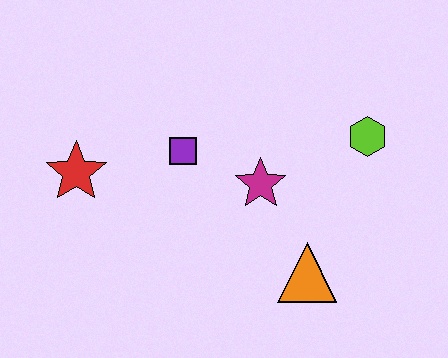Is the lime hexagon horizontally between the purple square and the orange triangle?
No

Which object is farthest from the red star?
The lime hexagon is farthest from the red star.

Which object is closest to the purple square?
The magenta star is closest to the purple square.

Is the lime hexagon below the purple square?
No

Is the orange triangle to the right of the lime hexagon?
No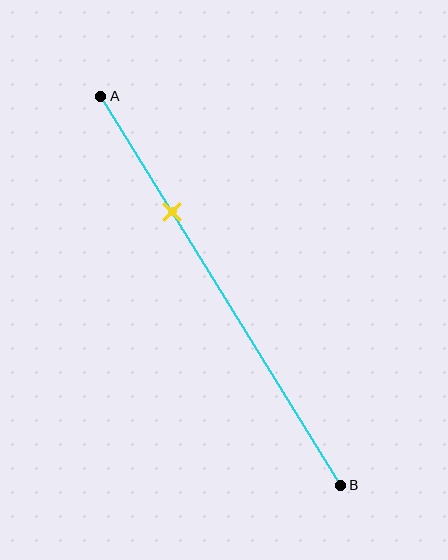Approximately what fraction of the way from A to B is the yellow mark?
The yellow mark is approximately 30% of the way from A to B.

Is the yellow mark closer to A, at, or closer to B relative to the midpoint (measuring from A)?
The yellow mark is closer to point A than the midpoint of segment AB.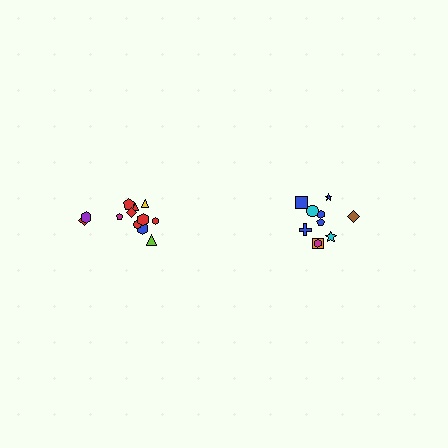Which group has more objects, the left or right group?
The left group.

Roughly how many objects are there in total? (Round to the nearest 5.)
Roughly 20 objects in total.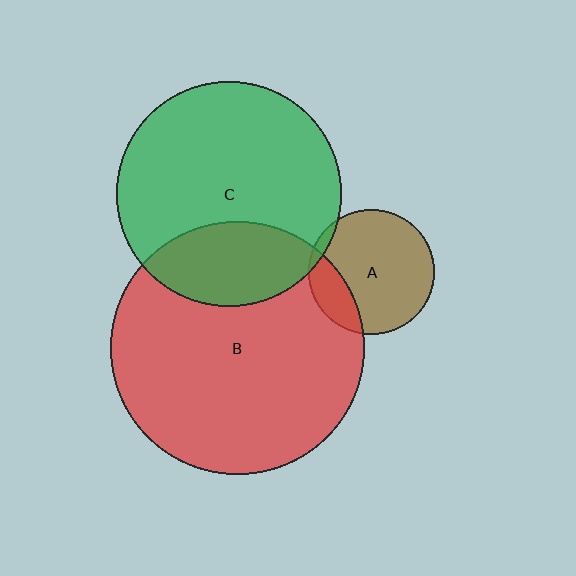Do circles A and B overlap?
Yes.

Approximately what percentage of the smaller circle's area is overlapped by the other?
Approximately 20%.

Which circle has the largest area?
Circle B (red).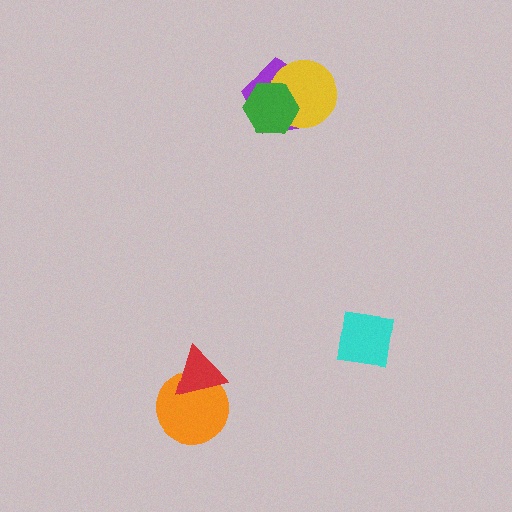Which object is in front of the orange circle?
The red triangle is in front of the orange circle.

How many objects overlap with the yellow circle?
2 objects overlap with the yellow circle.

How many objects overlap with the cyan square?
0 objects overlap with the cyan square.